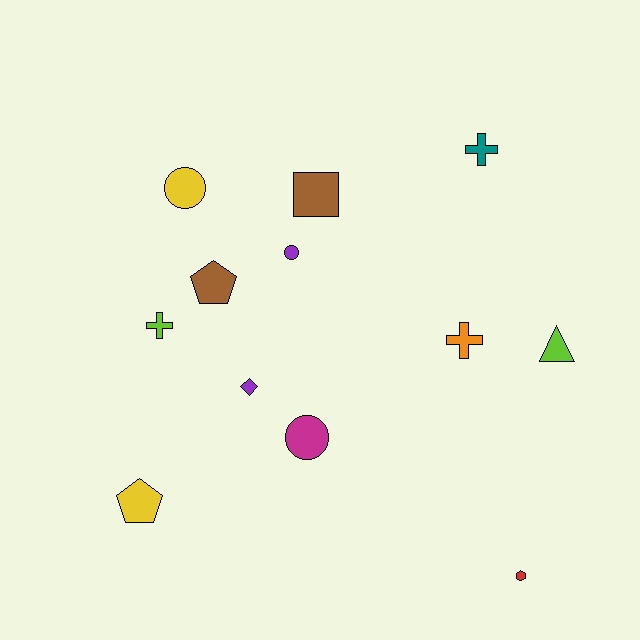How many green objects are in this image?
There are no green objects.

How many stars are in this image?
There are no stars.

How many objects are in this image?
There are 12 objects.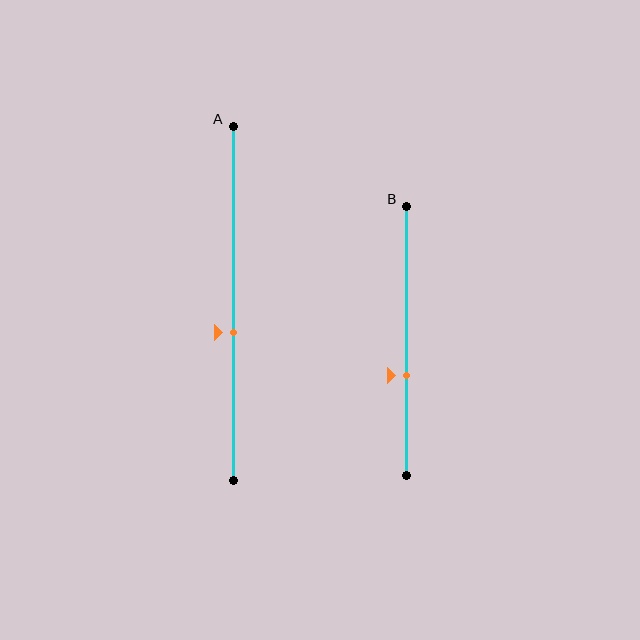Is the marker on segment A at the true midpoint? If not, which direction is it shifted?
No, the marker on segment A is shifted downward by about 8% of the segment length.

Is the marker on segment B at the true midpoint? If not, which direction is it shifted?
No, the marker on segment B is shifted downward by about 13% of the segment length.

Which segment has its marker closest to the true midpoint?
Segment A has its marker closest to the true midpoint.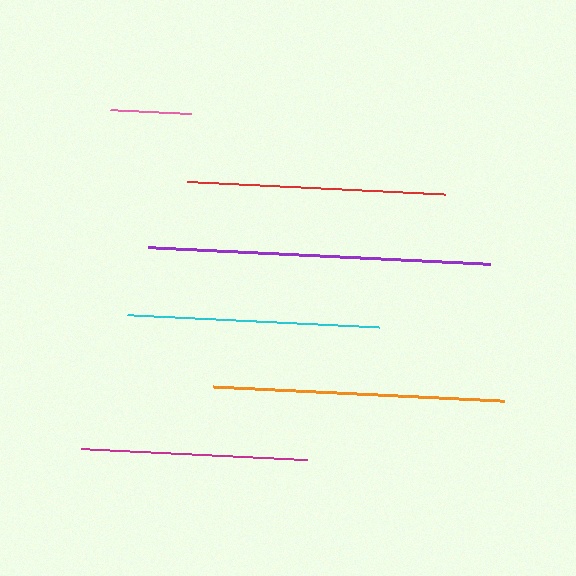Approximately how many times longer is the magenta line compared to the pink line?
The magenta line is approximately 2.8 times the length of the pink line.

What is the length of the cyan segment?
The cyan segment is approximately 252 pixels long.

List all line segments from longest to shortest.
From longest to shortest: purple, orange, red, cyan, magenta, pink.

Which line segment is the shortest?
The pink line is the shortest at approximately 81 pixels.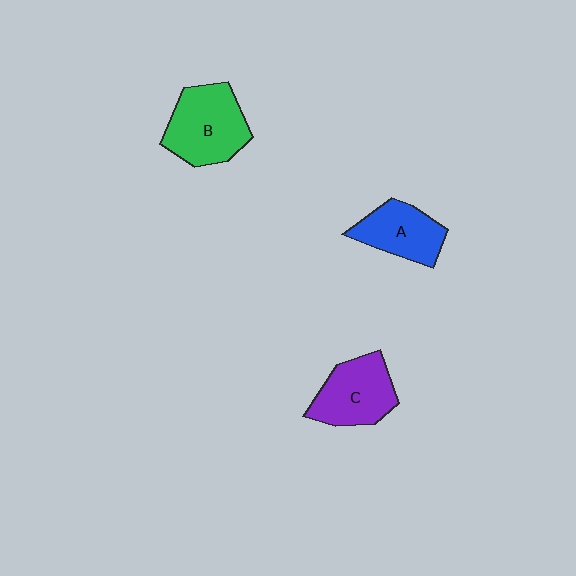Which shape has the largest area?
Shape B (green).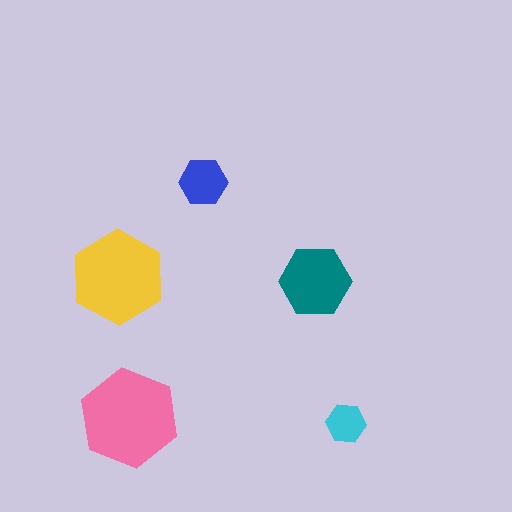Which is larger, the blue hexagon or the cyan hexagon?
The blue one.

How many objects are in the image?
There are 5 objects in the image.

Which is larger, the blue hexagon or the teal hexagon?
The teal one.